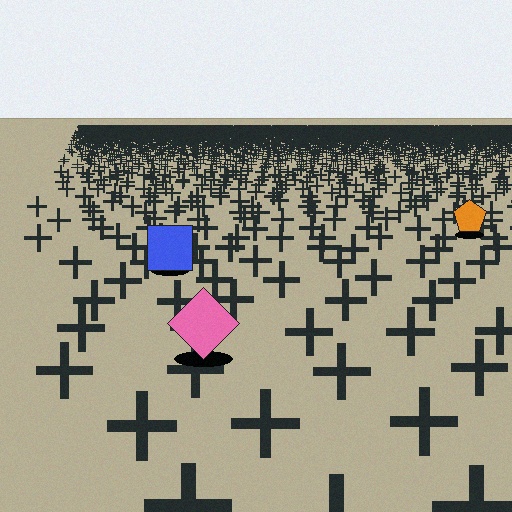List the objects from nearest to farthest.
From nearest to farthest: the pink diamond, the blue square, the orange pentagon.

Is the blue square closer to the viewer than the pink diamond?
No. The pink diamond is closer — you can tell from the texture gradient: the ground texture is coarser near it.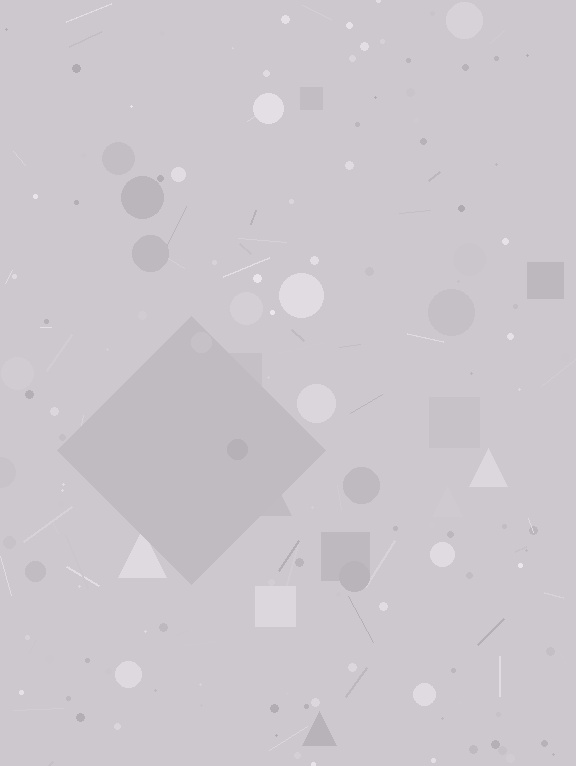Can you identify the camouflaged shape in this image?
The camouflaged shape is a diamond.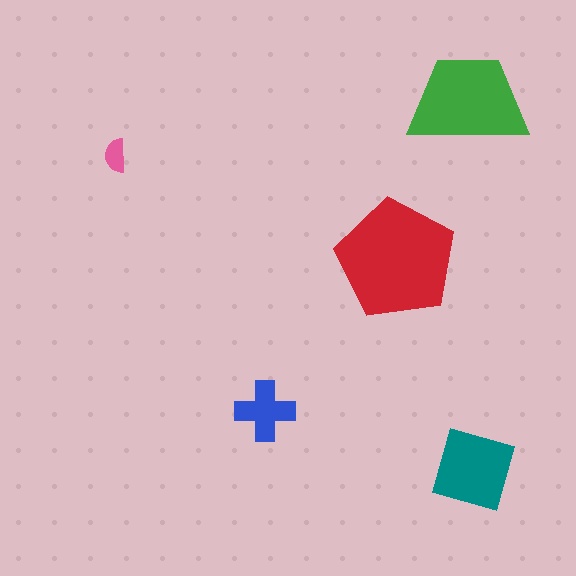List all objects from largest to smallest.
The red pentagon, the green trapezoid, the teal diamond, the blue cross, the pink semicircle.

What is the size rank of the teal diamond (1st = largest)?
3rd.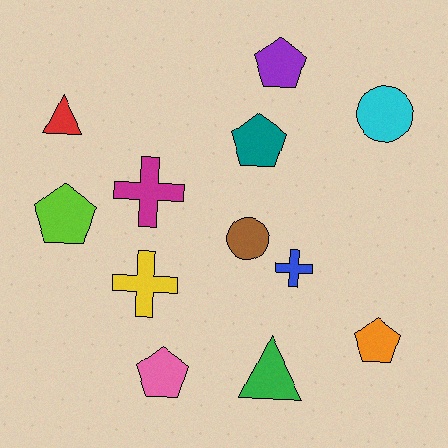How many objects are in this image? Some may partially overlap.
There are 12 objects.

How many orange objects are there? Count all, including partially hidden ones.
There is 1 orange object.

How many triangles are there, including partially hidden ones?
There are 2 triangles.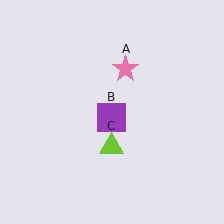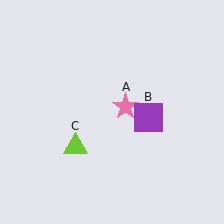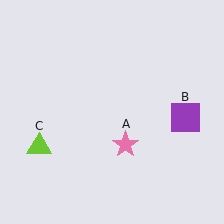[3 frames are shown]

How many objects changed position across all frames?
3 objects changed position: pink star (object A), purple square (object B), lime triangle (object C).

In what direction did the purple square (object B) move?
The purple square (object B) moved right.